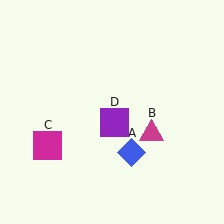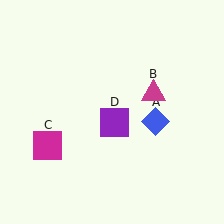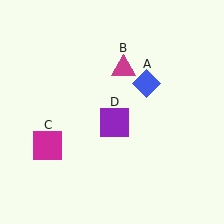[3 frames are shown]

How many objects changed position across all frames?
2 objects changed position: blue diamond (object A), magenta triangle (object B).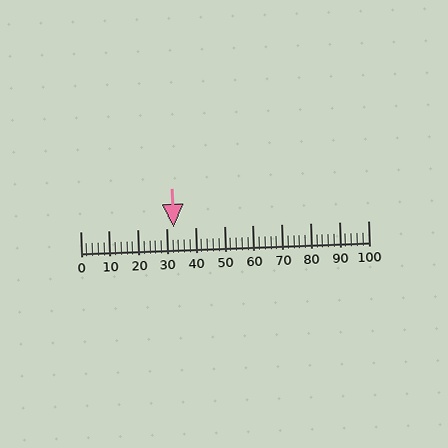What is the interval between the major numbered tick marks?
The major tick marks are spaced 10 units apart.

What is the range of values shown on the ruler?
The ruler shows values from 0 to 100.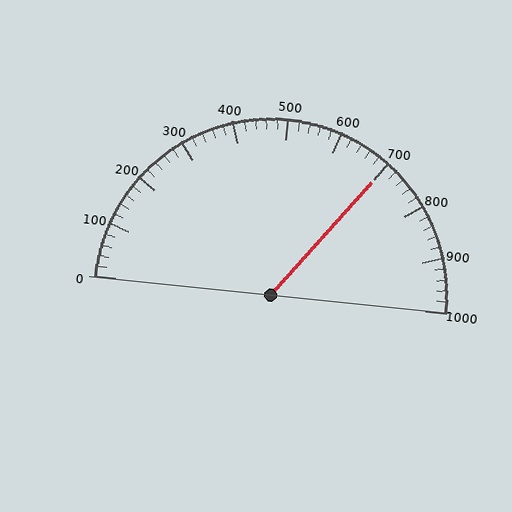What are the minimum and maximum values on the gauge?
The gauge ranges from 0 to 1000.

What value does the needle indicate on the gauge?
The needle indicates approximately 700.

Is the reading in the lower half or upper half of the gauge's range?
The reading is in the upper half of the range (0 to 1000).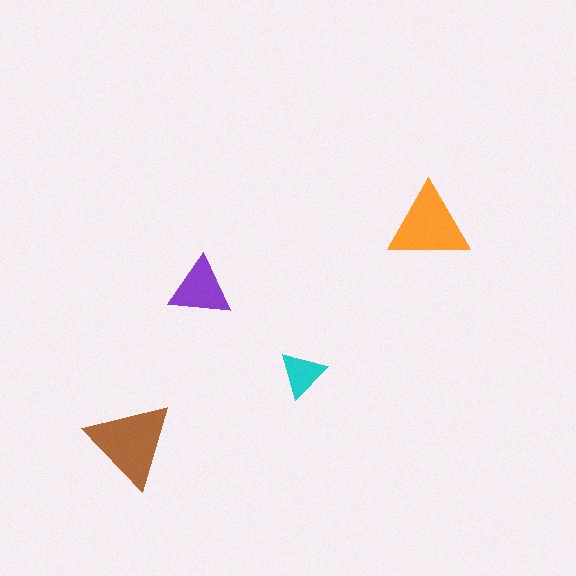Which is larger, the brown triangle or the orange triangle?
The brown one.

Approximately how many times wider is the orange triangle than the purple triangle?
About 1.5 times wider.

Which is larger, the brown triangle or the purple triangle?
The brown one.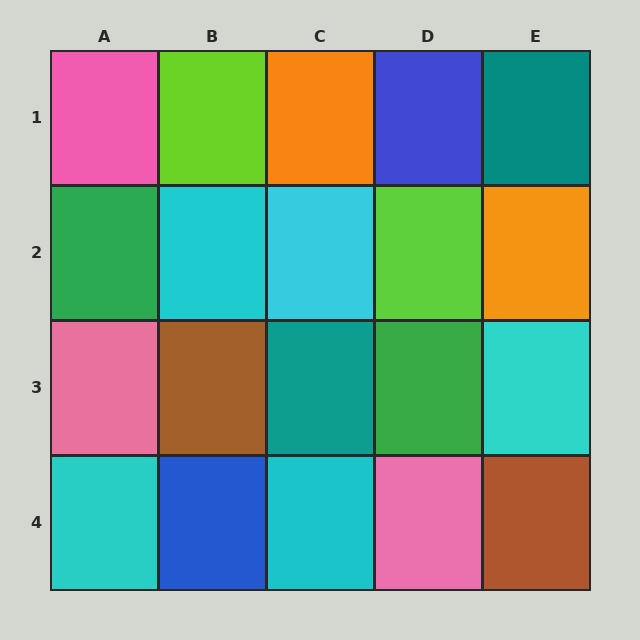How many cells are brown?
2 cells are brown.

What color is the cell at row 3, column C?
Teal.